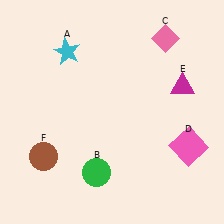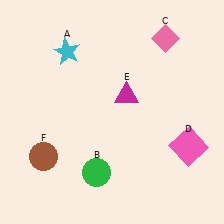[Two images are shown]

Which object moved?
The magenta triangle (E) moved left.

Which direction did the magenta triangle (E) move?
The magenta triangle (E) moved left.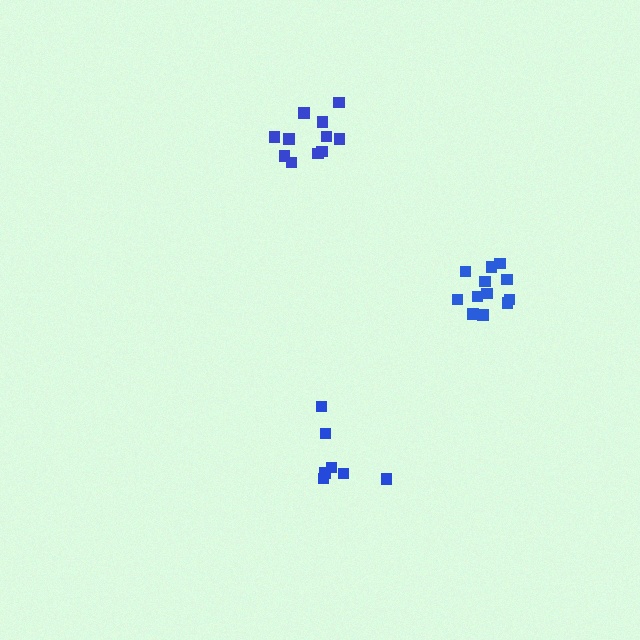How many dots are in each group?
Group 1: 7 dots, Group 2: 12 dots, Group 3: 11 dots (30 total).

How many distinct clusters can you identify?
There are 3 distinct clusters.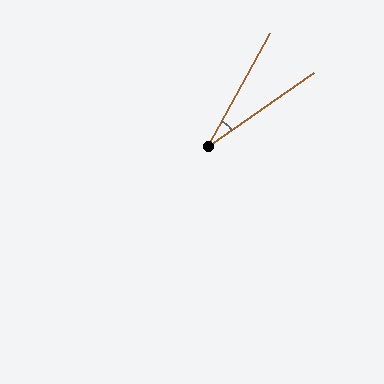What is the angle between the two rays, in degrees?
Approximately 26 degrees.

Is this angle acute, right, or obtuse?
It is acute.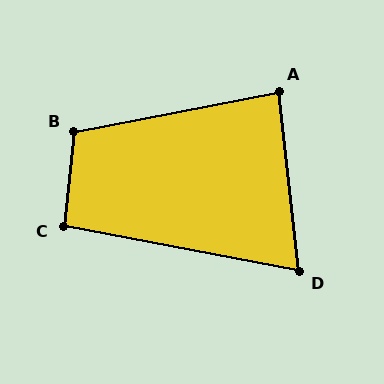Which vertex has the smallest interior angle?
D, at approximately 73 degrees.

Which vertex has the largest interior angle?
B, at approximately 107 degrees.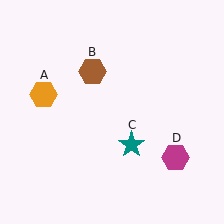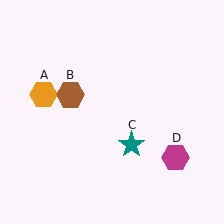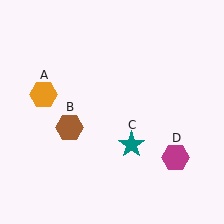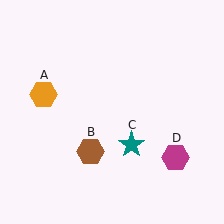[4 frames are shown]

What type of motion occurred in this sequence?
The brown hexagon (object B) rotated counterclockwise around the center of the scene.